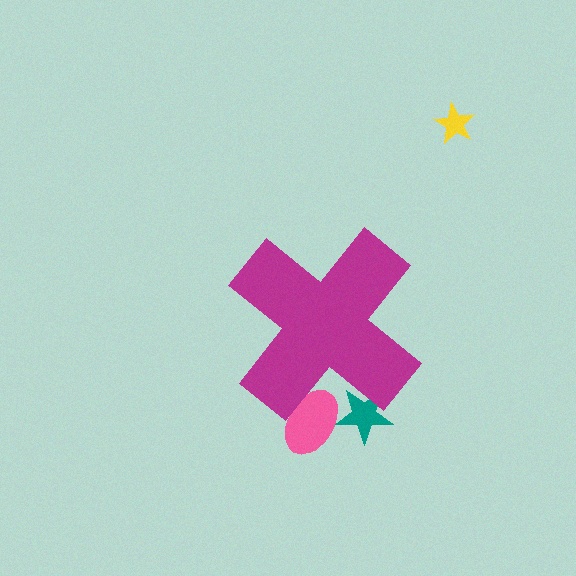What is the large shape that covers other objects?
A magenta cross.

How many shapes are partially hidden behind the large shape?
2 shapes are partially hidden.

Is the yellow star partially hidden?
No, the yellow star is fully visible.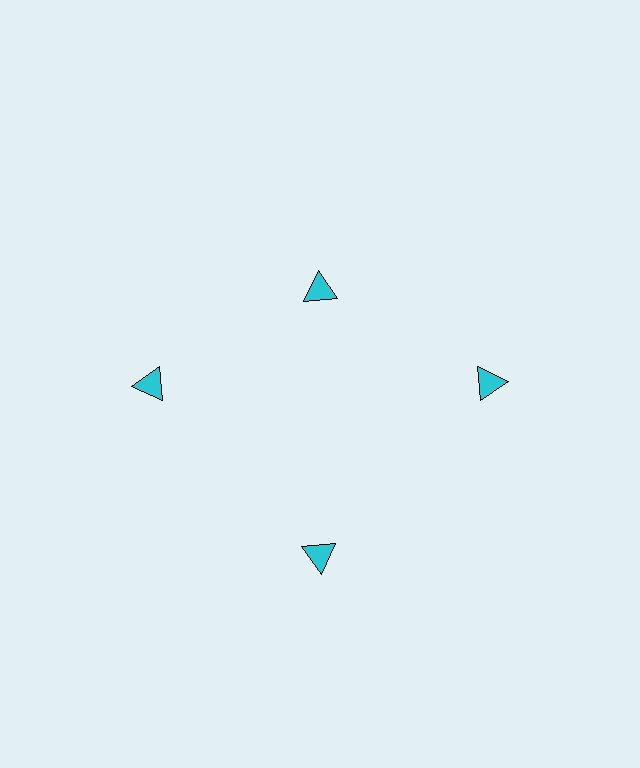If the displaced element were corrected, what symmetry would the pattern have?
It would have 4-fold rotational symmetry — the pattern would map onto itself every 90 degrees.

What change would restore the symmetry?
The symmetry would be restored by moving it outward, back onto the ring so that all 4 triangles sit at equal angles and equal distance from the center.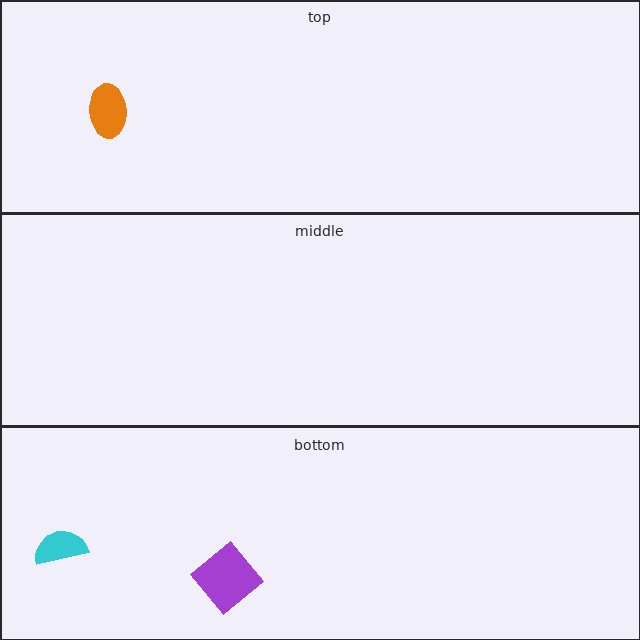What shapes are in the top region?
The orange ellipse.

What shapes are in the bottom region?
The cyan semicircle, the purple diamond.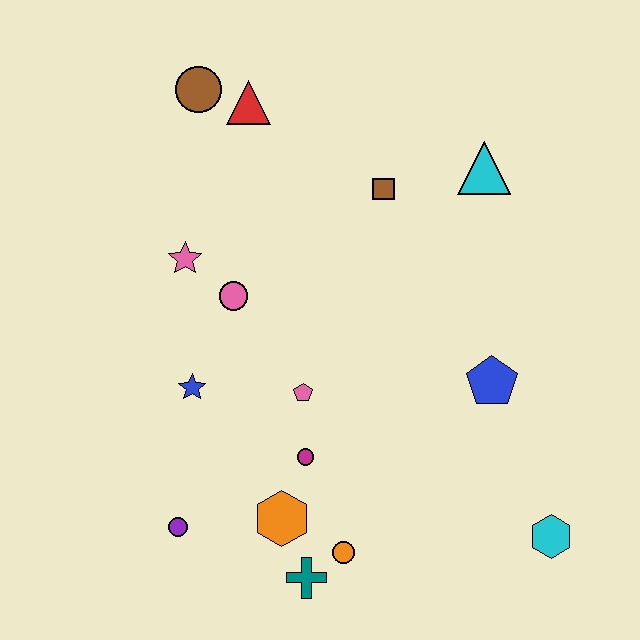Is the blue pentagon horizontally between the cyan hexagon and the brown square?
Yes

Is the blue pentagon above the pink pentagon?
Yes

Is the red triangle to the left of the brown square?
Yes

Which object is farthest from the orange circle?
The brown circle is farthest from the orange circle.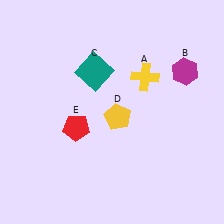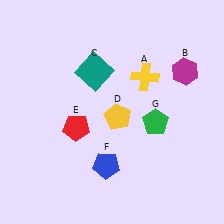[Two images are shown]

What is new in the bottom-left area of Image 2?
A blue pentagon (F) was added in the bottom-left area of Image 2.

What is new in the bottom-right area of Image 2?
A green pentagon (G) was added in the bottom-right area of Image 2.